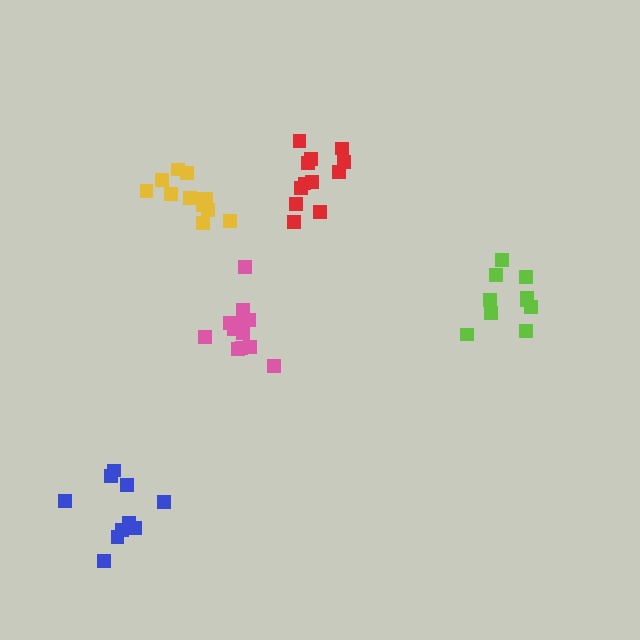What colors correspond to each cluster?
The clusters are colored: pink, blue, lime, red, yellow.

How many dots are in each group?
Group 1: 14 dots, Group 2: 10 dots, Group 3: 10 dots, Group 4: 12 dots, Group 5: 12 dots (58 total).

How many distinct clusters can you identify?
There are 5 distinct clusters.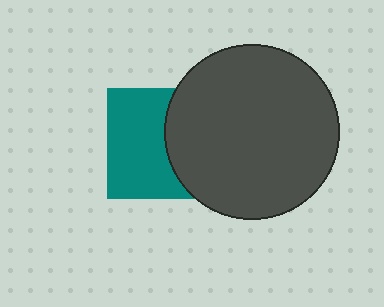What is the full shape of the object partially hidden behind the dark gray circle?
The partially hidden object is a teal square.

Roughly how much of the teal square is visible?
About half of it is visible (roughly 58%).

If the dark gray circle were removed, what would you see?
You would see the complete teal square.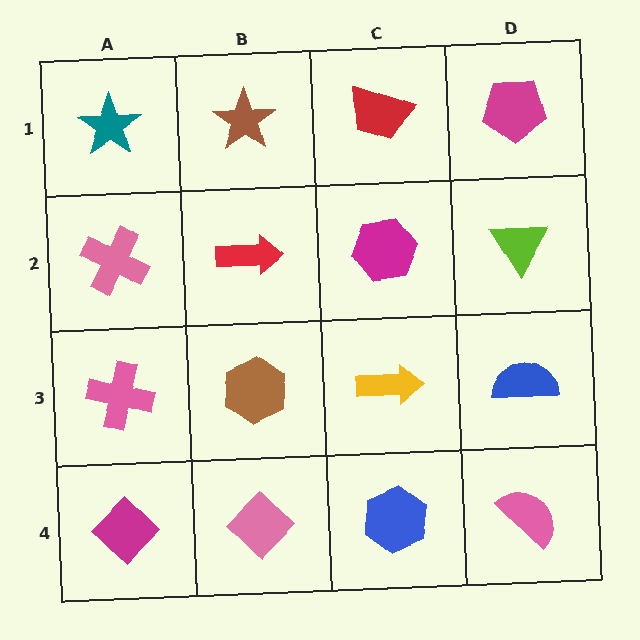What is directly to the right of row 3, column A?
A brown hexagon.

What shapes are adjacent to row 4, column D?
A blue semicircle (row 3, column D), a blue hexagon (row 4, column C).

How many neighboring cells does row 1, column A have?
2.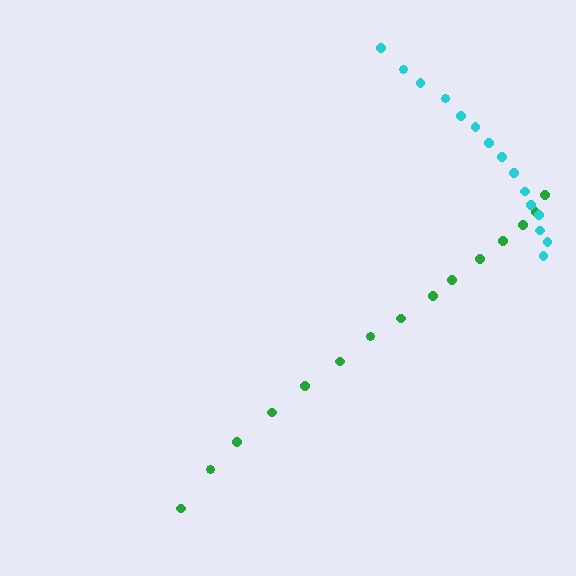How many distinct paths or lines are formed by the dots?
There are 2 distinct paths.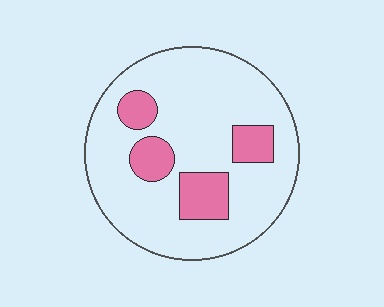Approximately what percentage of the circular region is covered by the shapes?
Approximately 20%.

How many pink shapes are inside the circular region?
4.